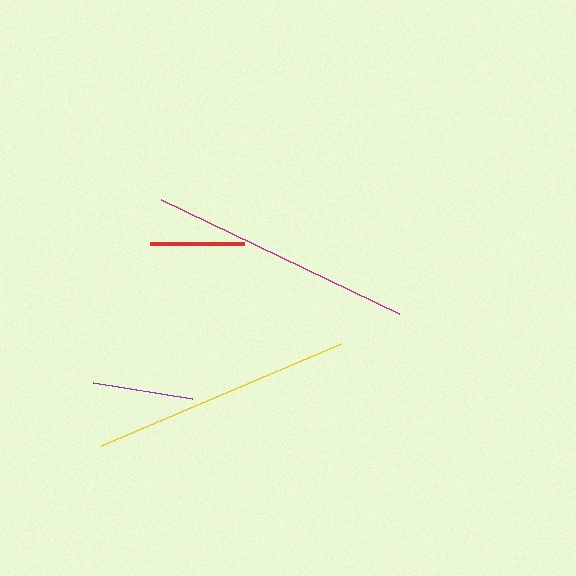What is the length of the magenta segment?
The magenta segment is approximately 264 pixels long.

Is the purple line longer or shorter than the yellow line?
The yellow line is longer than the purple line.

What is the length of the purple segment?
The purple segment is approximately 100 pixels long.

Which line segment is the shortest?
The red line is the shortest at approximately 94 pixels.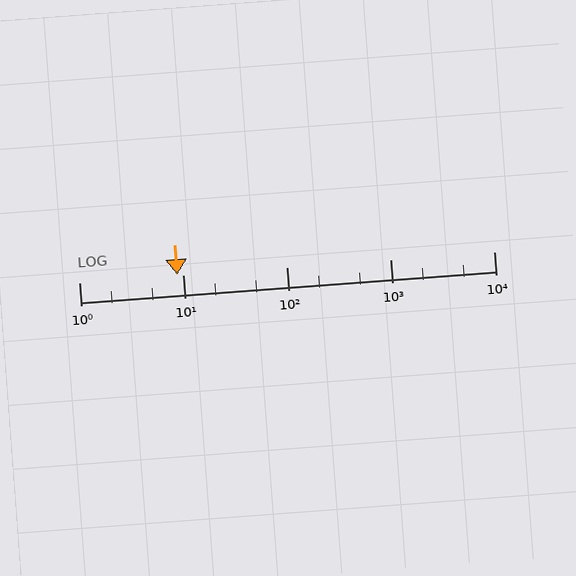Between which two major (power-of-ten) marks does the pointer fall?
The pointer is between 1 and 10.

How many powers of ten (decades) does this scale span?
The scale spans 4 decades, from 1 to 10000.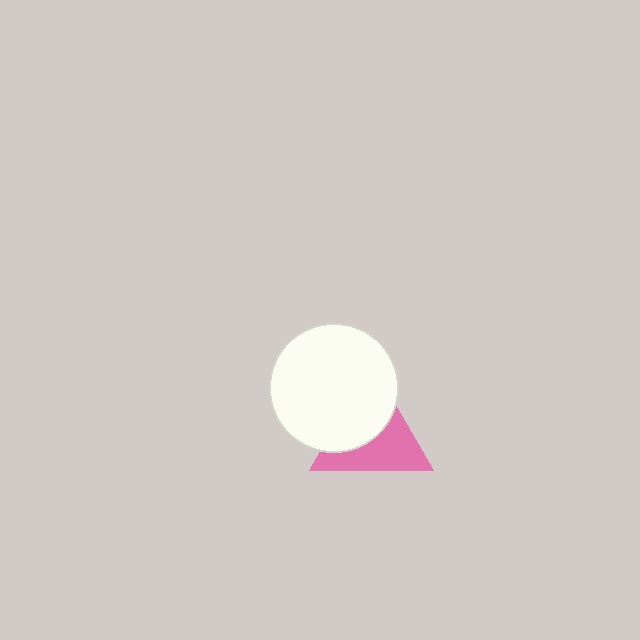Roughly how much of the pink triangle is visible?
About half of it is visible (roughly 52%).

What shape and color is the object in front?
The object in front is a white circle.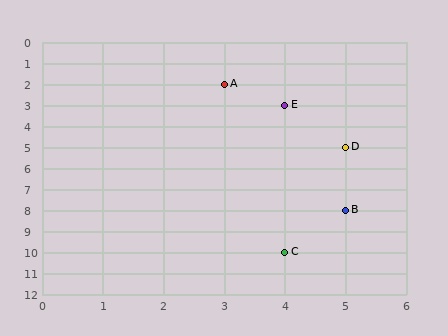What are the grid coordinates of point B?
Point B is at grid coordinates (5, 8).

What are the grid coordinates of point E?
Point E is at grid coordinates (4, 3).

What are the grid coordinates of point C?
Point C is at grid coordinates (4, 10).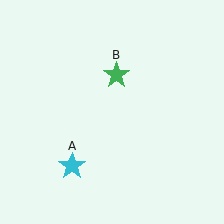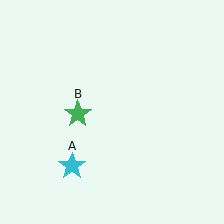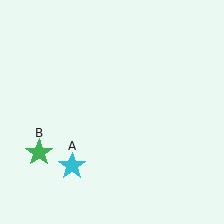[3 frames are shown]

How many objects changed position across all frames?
1 object changed position: green star (object B).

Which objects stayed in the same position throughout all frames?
Cyan star (object A) remained stationary.